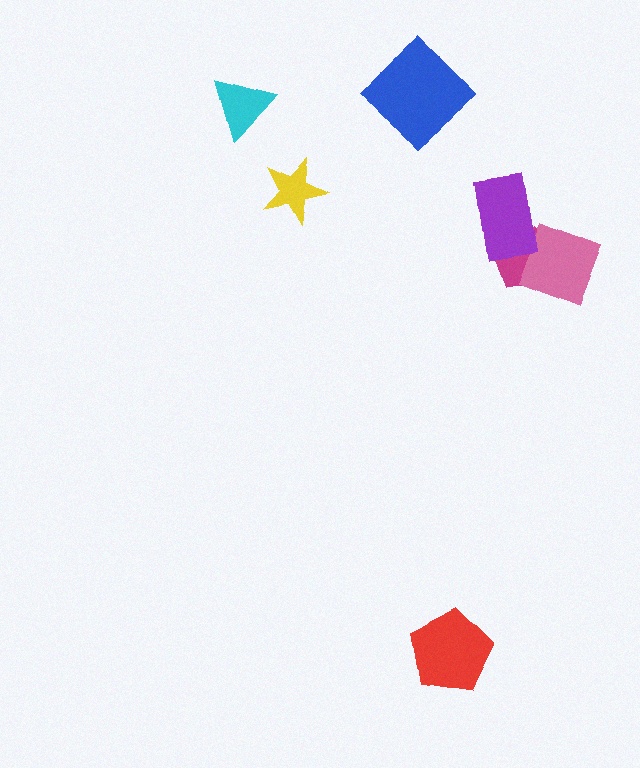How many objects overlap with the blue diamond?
0 objects overlap with the blue diamond.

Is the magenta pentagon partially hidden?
Yes, it is partially covered by another shape.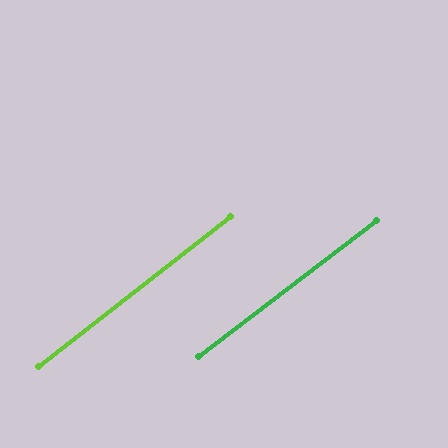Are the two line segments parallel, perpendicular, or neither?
Parallel — their directions differ by only 0.9°.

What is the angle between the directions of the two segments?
Approximately 1 degree.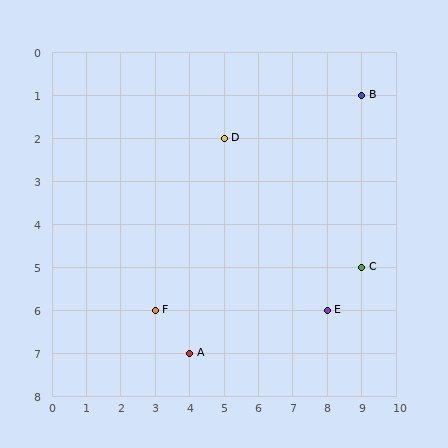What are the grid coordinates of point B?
Point B is at grid coordinates (9, 1).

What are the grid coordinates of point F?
Point F is at grid coordinates (3, 6).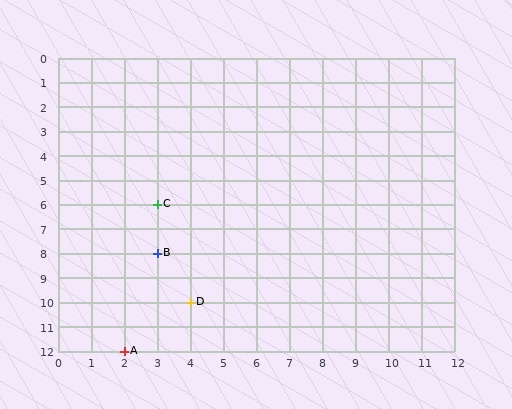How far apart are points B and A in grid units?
Points B and A are 1 column and 4 rows apart (about 4.1 grid units diagonally).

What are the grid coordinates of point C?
Point C is at grid coordinates (3, 6).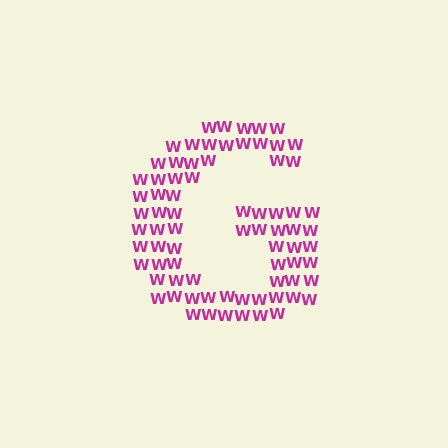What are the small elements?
The small elements are letter W's.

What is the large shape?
The large shape is the letter G.